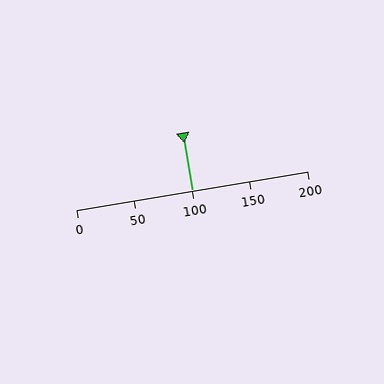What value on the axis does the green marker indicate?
The marker indicates approximately 100.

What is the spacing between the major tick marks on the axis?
The major ticks are spaced 50 apart.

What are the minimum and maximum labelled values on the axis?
The axis runs from 0 to 200.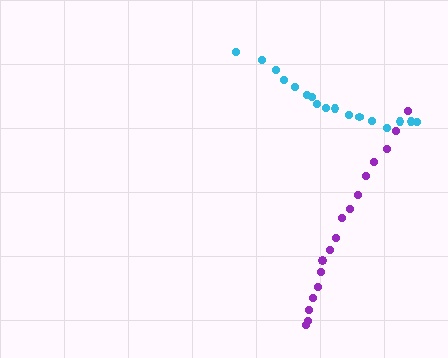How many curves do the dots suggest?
There are 2 distinct paths.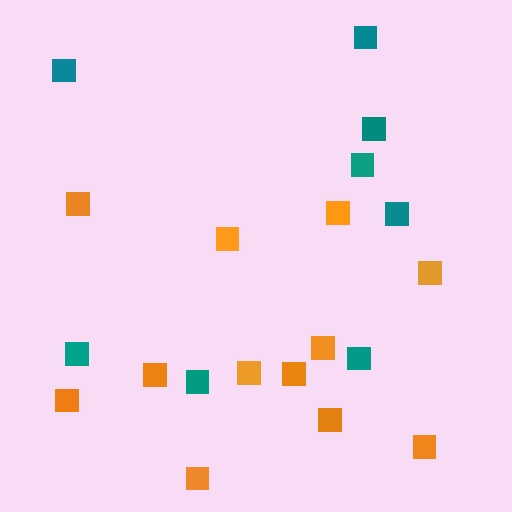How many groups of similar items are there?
There are 2 groups: one group of teal squares (8) and one group of orange squares (12).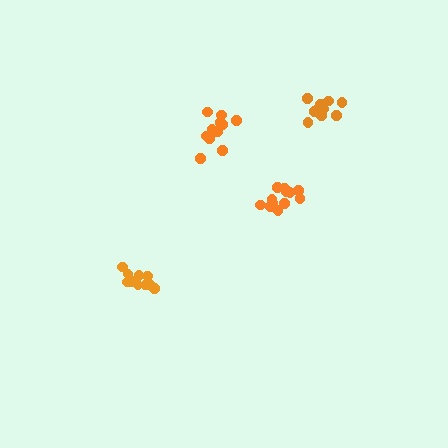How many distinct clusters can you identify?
There are 4 distinct clusters.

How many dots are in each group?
Group 1: 12 dots, Group 2: 11 dots, Group 3: 12 dots, Group 4: 10 dots (45 total).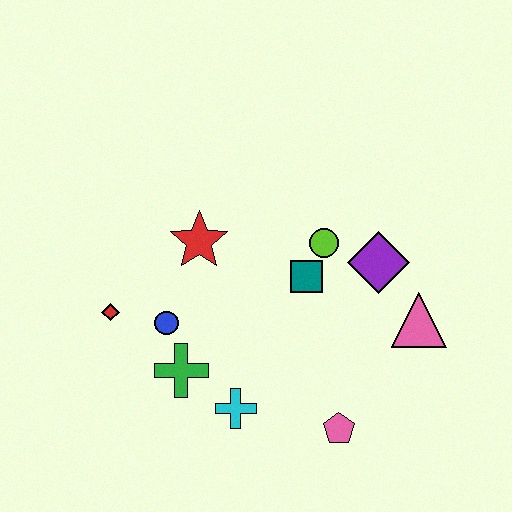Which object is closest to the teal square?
The lime circle is closest to the teal square.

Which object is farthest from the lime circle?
The red diamond is farthest from the lime circle.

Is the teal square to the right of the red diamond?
Yes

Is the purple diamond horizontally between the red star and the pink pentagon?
No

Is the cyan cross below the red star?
Yes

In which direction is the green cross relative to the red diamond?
The green cross is to the right of the red diamond.